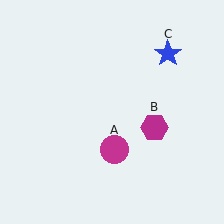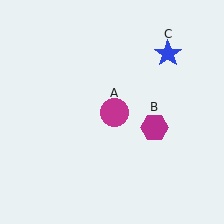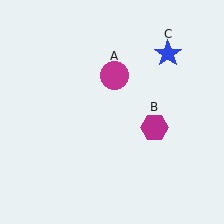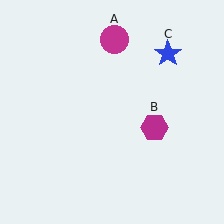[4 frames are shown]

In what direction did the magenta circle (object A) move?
The magenta circle (object A) moved up.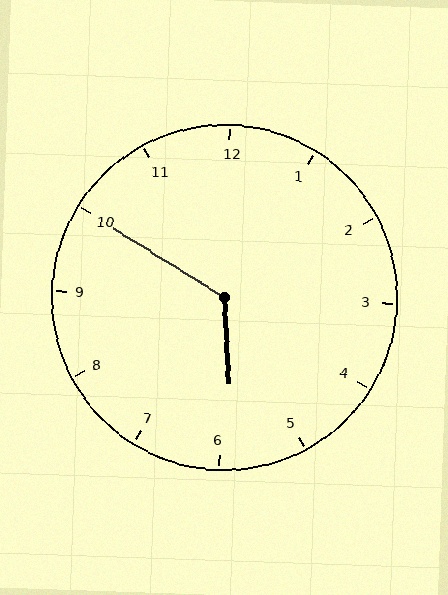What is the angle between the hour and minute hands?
Approximately 125 degrees.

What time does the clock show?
5:50.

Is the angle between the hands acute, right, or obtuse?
It is obtuse.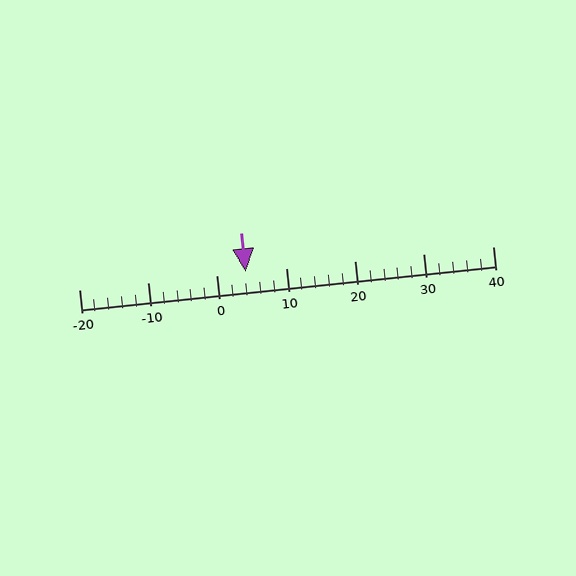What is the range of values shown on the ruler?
The ruler shows values from -20 to 40.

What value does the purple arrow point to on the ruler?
The purple arrow points to approximately 4.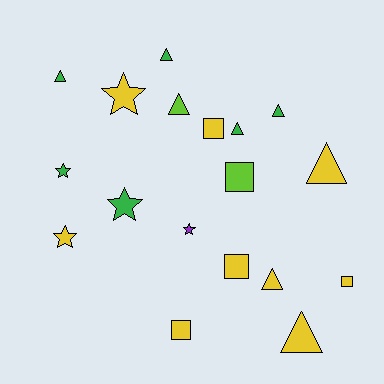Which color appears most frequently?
Yellow, with 9 objects.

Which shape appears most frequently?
Triangle, with 8 objects.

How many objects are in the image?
There are 18 objects.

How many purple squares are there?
There are no purple squares.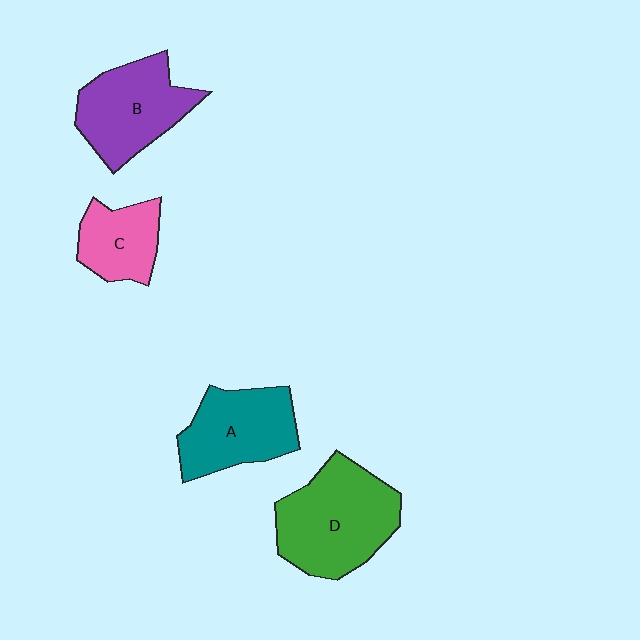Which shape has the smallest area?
Shape C (pink).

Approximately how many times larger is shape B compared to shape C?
Approximately 1.5 times.